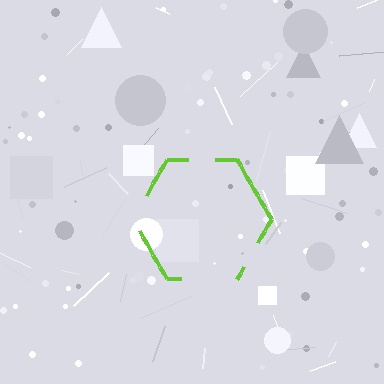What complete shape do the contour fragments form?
The contour fragments form a hexagon.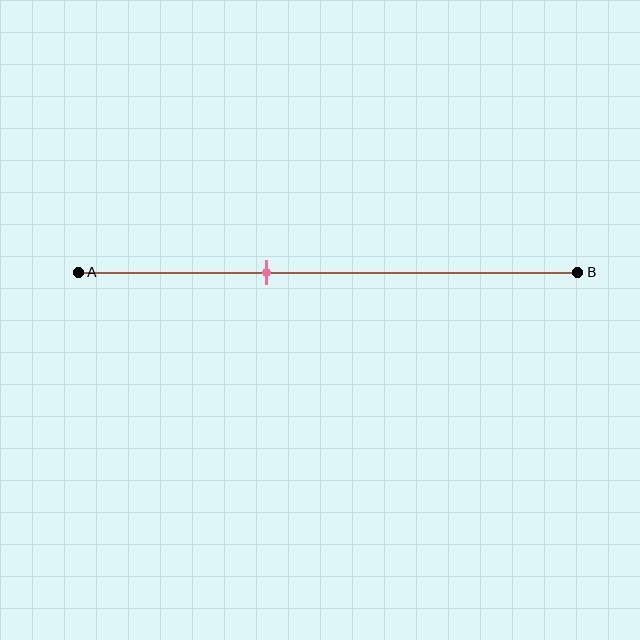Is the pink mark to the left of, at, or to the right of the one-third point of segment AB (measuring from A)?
The pink mark is to the right of the one-third point of segment AB.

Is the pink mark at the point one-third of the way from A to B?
No, the mark is at about 40% from A, not at the 33% one-third point.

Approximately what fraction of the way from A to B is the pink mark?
The pink mark is approximately 40% of the way from A to B.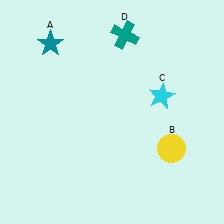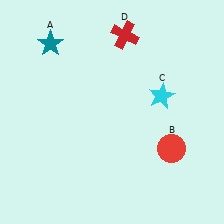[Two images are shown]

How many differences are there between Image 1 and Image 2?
There are 2 differences between the two images.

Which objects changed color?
B changed from yellow to red. D changed from teal to red.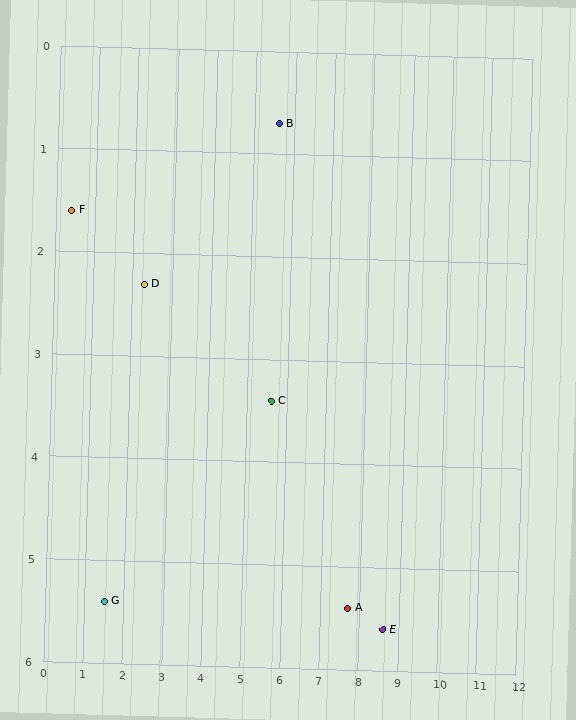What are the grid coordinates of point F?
Point F is at approximately (0.4, 1.6).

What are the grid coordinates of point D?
Point D is at approximately (2.3, 2.3).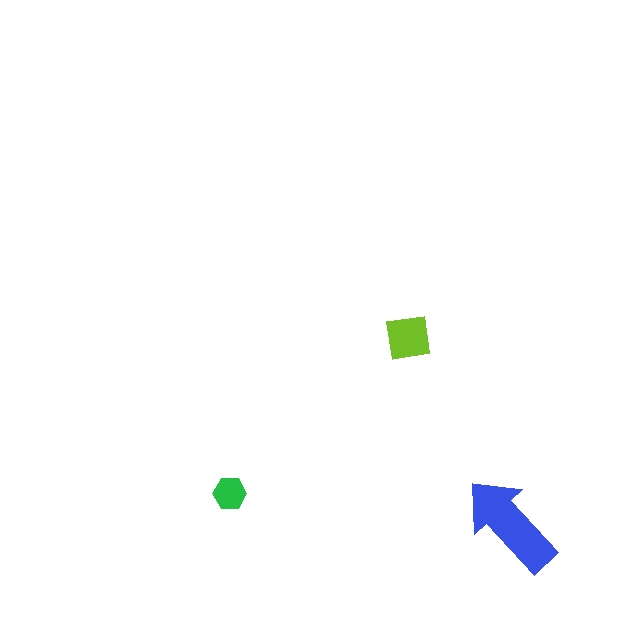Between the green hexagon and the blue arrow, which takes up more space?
The blue arrow.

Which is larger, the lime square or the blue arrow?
The blue arrow.